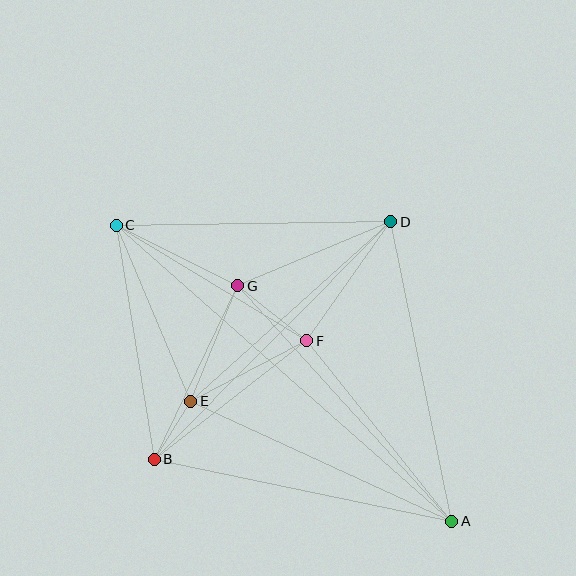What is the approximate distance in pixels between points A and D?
The distance between A and D is approximately 306 pixels.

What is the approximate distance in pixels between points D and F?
The distance between D and F is approximately 146 pixels.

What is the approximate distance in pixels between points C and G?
The distance between C and G is approximately 136 pixels.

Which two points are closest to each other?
Points B and E are closest to each other.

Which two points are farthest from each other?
Points A and C are farthest from each other.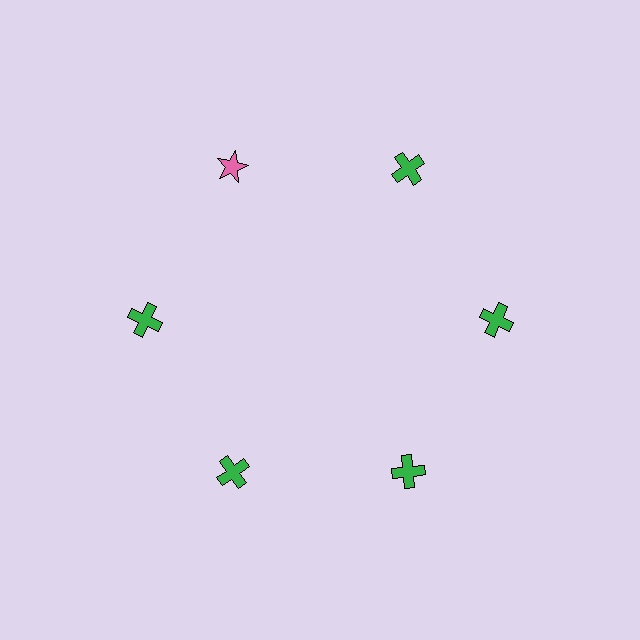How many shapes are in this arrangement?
There are 6 shapes arranged in a ring pattern.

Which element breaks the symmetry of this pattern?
The pink star at roughly the 11 o'clock position breaks the symmetry. All other shapes are green crosses.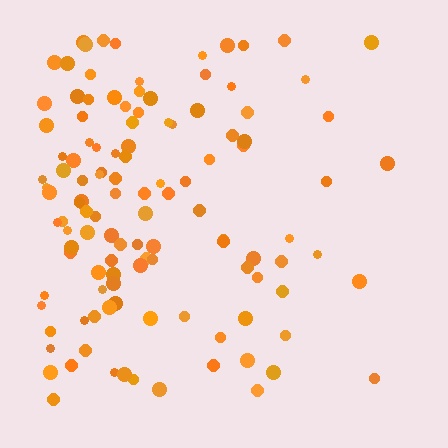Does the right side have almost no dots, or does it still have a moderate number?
Still a moderate number, just noticeably fewer than the left.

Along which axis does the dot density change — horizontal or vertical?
Horizontal.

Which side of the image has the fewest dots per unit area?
The right.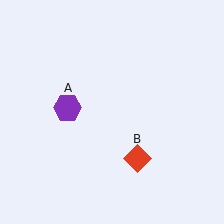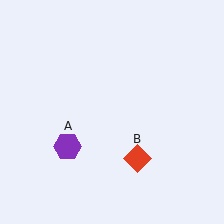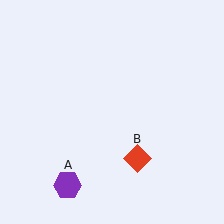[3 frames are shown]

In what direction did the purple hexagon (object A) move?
The purple hexagon (object A) moved down.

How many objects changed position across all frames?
1 object changed position: purple hexagon (object A).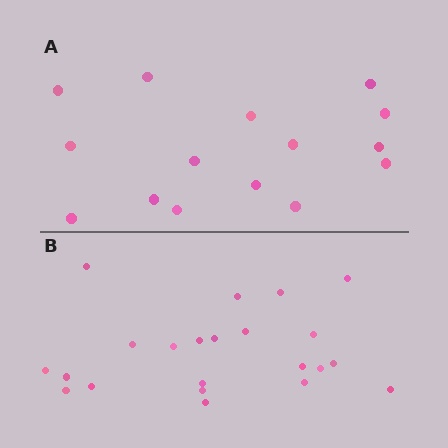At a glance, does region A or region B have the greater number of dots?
Region B (the bottom region) has more dots.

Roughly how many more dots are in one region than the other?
Region B has roughly 8 or so more dots than region A.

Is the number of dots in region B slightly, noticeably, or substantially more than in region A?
Region B has substantially more. The ratio is roughly 1.5 to 1.